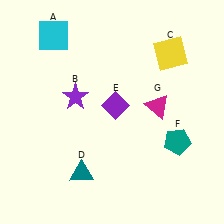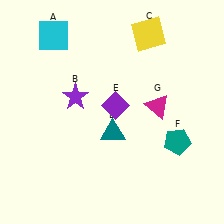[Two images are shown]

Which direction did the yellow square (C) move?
The yellow square (C) moved left.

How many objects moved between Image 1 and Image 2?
2 objects moved between the two images.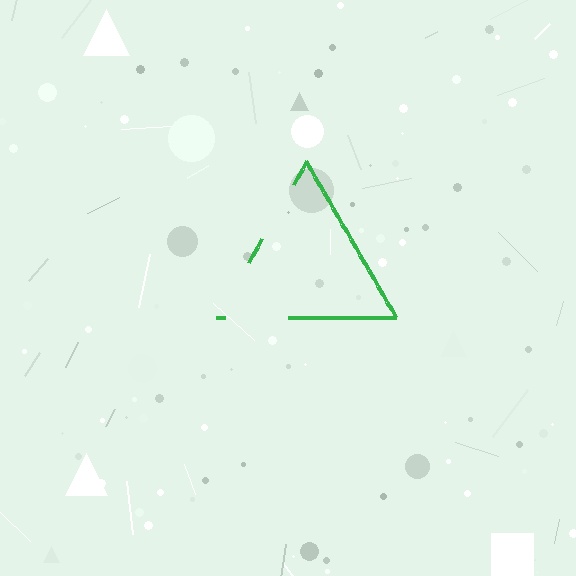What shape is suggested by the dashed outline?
The dashed outline suggests a triangle.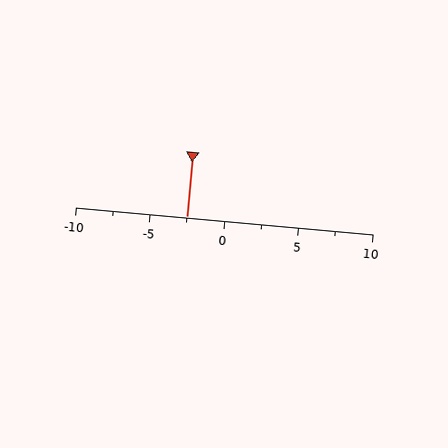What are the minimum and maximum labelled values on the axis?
The axis runs from -10 to 10.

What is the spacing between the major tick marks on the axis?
The major ticks are spaced 5 apart.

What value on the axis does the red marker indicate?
The marker indicates approximately -2.5.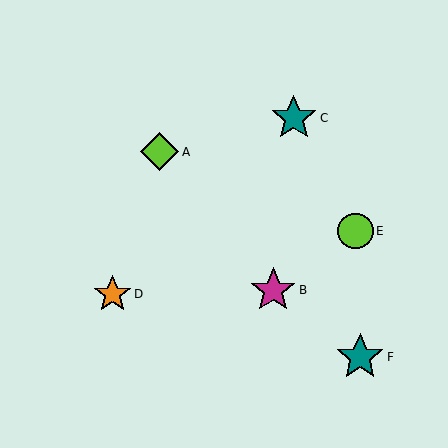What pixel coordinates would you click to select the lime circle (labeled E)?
Click at (356, 231) to select the lime circle E.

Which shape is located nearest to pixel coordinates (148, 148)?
The lime diamond (labeled A) at (160, 152) is nearest to that location.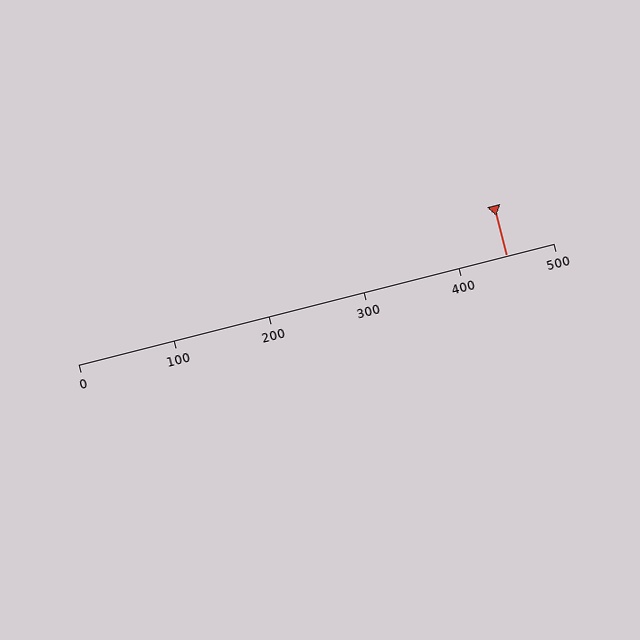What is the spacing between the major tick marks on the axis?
The major ticks are spaced 100 apart.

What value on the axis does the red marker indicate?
The marker indicates approximately 450.